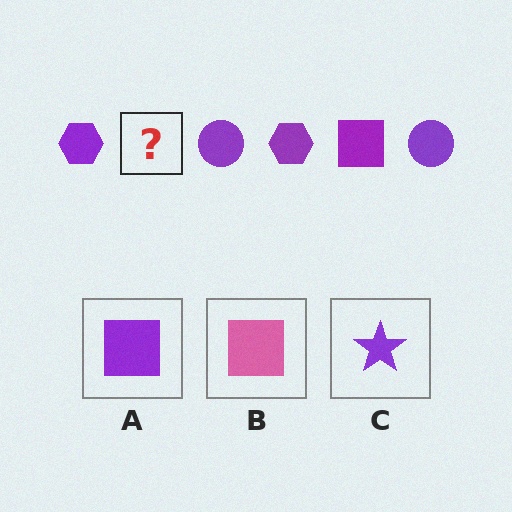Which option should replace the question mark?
Option A.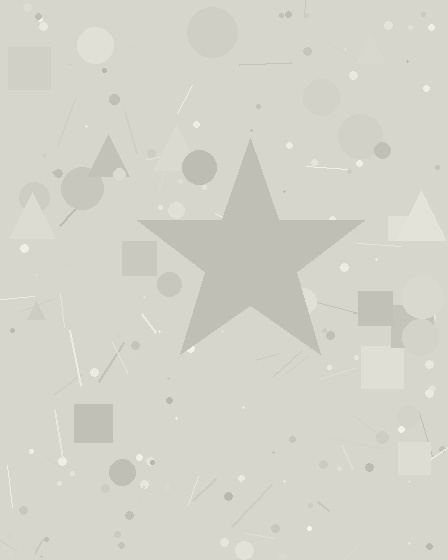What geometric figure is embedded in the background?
A star is embedded in the background.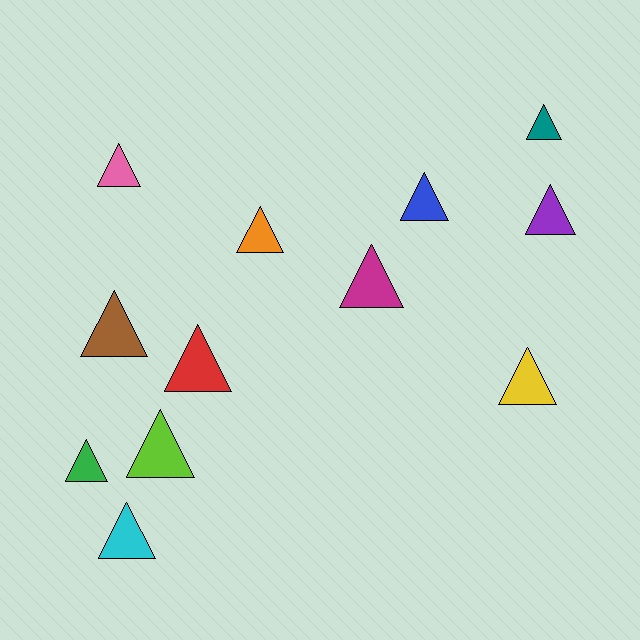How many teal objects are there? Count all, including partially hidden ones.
There is 1 teal object.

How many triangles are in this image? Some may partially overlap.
There are 12 triangles.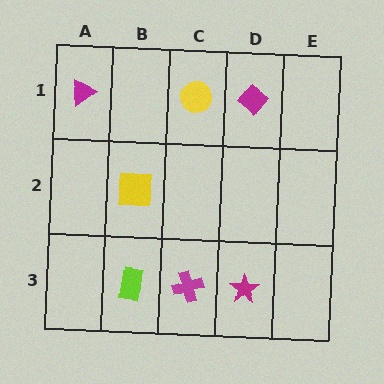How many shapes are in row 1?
3 shapes.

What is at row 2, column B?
A yellow square.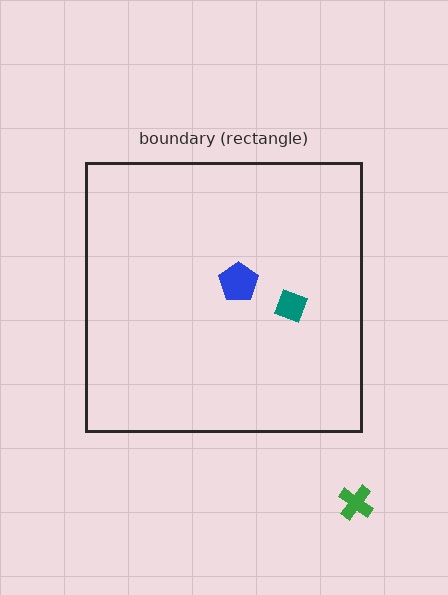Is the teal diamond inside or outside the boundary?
Inside.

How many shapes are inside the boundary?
2 inside, 1 outside.